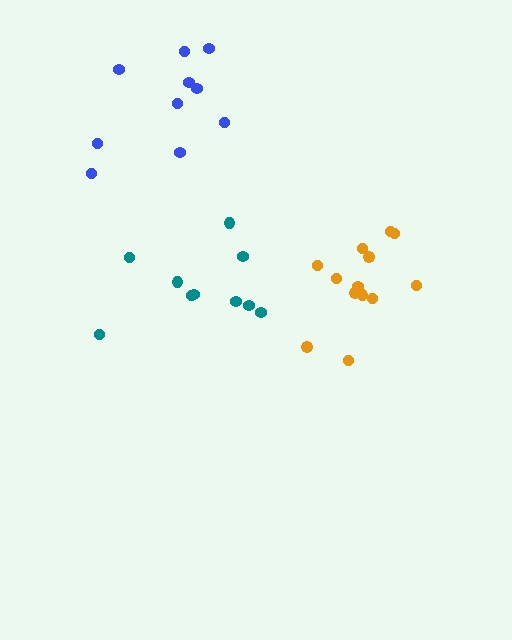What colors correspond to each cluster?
The clusters are colored: teal, blue, orange.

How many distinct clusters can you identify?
There are 3 distinct clusters.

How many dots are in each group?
Group 1: 10 dots, Group 2: 10 dots, Group 3: 13 dots (33 total).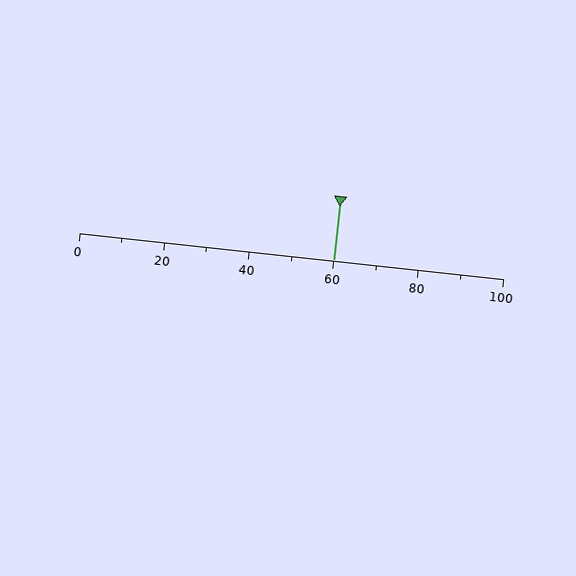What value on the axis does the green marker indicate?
The marker indicates approximately 60.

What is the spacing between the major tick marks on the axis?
The major ticks are spaced 20 apart.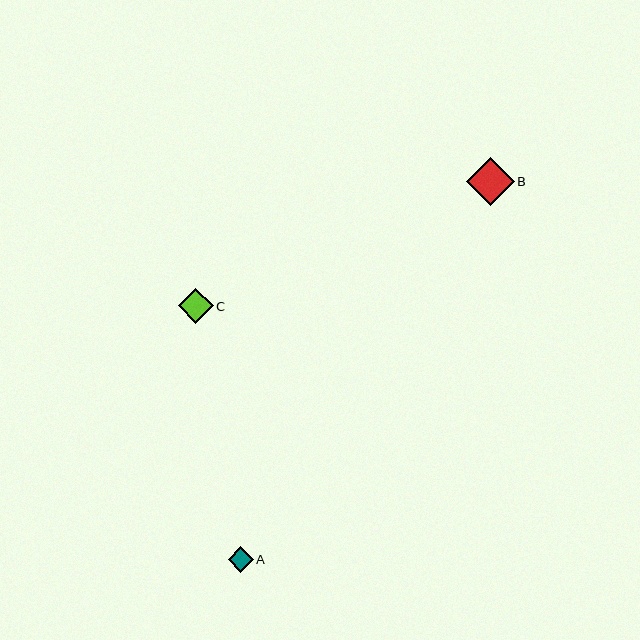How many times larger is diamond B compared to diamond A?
Diamond B is approximately 1.9 times the size of diamond A.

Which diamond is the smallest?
Diamond A is the smallest with a size of approximately 25 pixels.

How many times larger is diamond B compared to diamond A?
Diamond B is approximately 1.9 times the size of diamond A.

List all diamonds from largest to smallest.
From largest to smallest: B, C, A.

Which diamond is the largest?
Diamond B is the largest with a size of approximately 47 pixels.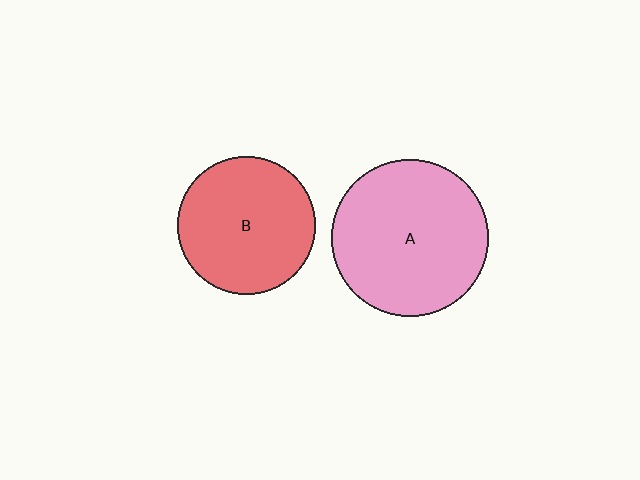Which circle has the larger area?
Circle A (pink).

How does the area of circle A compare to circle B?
Approximately 1.3 times.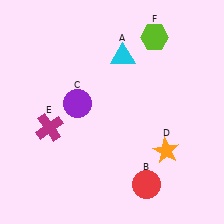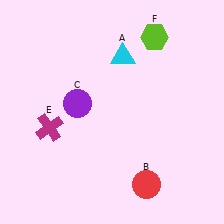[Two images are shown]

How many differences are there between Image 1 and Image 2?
There is 1 difference between the two images.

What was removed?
The orange star (D) was removed in Image 2.